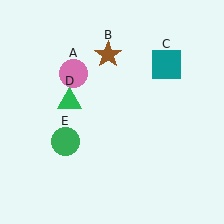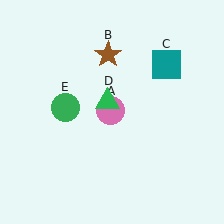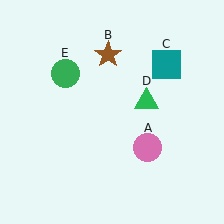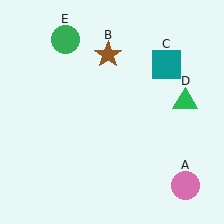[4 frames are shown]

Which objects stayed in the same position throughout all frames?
Brown star (object B) and teal square (object C) remained stationary.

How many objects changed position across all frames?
3 objects changed position: pink circle (object A), green triangle (object D), green circle (object E).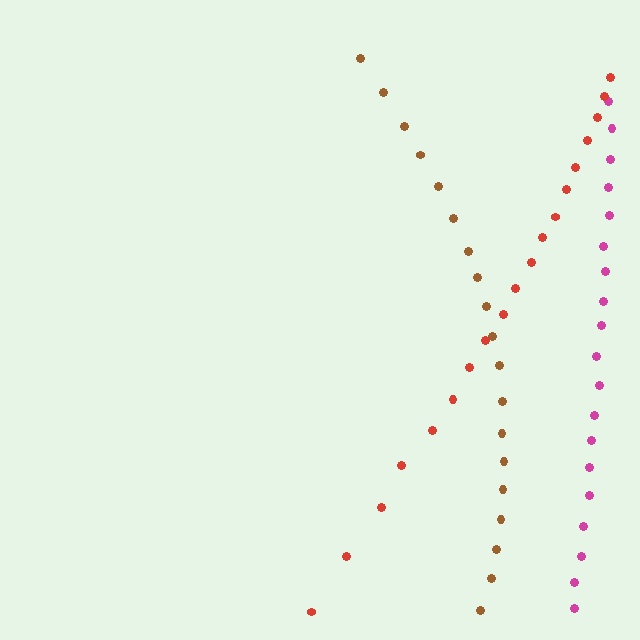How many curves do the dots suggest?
There are 3 distinct paths.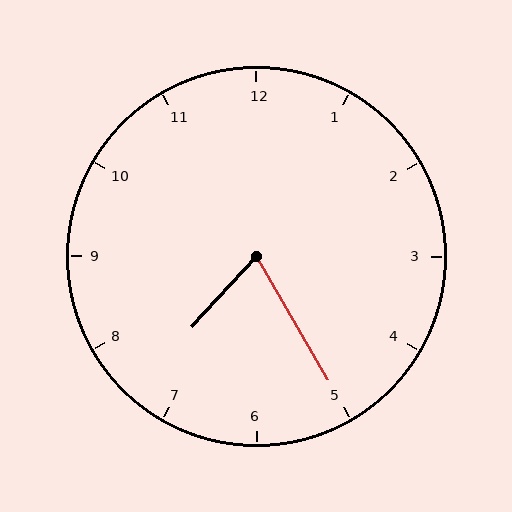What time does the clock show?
7:25.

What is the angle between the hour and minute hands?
Approximately 72 degrees.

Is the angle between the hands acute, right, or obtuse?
It is acute.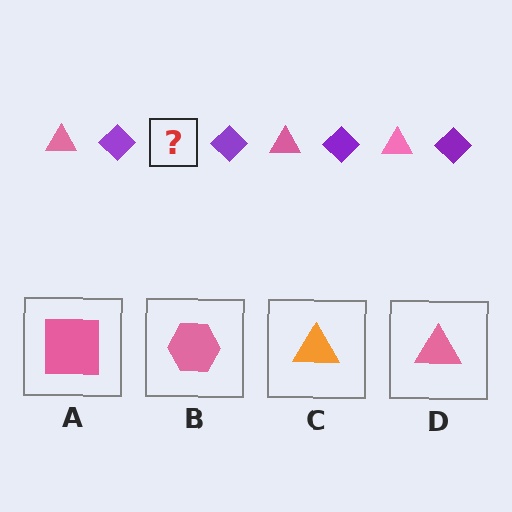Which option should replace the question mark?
Option D.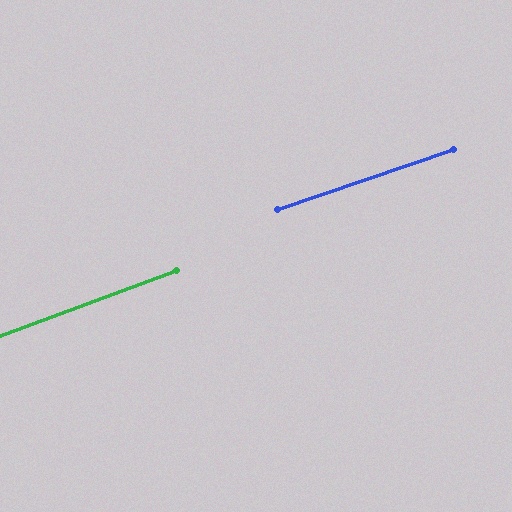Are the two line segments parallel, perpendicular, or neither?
Parallel — their directions differ by only 1.2°.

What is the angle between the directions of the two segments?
Approximately 1 degree.